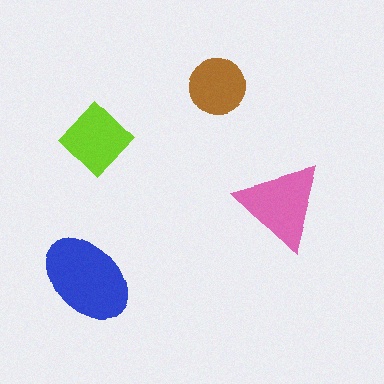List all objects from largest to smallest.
The blue ellipse, the pink triangle, the lime diamond, the brown circle.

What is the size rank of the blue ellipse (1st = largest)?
1st.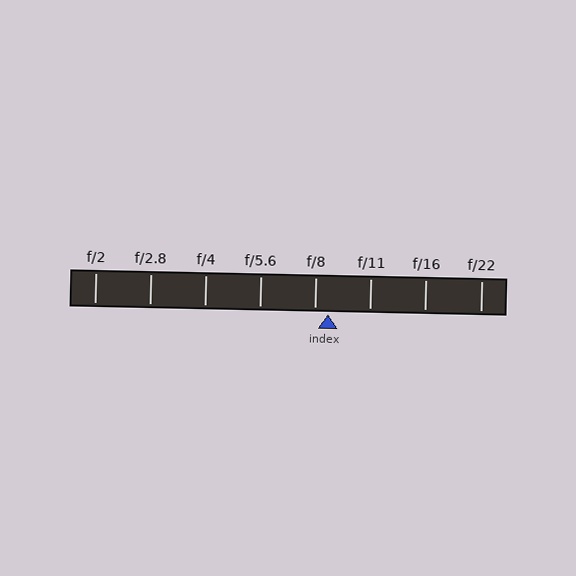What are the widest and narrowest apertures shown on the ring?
The widest aperture shown is f/2 and the narrowest is f/22.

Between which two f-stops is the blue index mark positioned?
The index mark is between f/8 and f/11.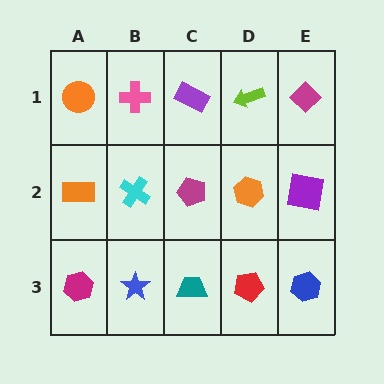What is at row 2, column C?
A magenta pentagon.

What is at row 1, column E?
A magenta diamond.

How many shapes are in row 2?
5 shapes.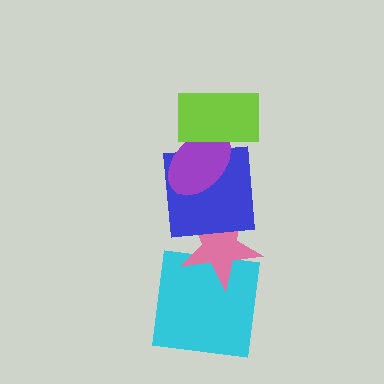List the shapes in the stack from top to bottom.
From top to bottom: the lime rectangle, the purple ellipse, the blue square, the pink star, the cyan square.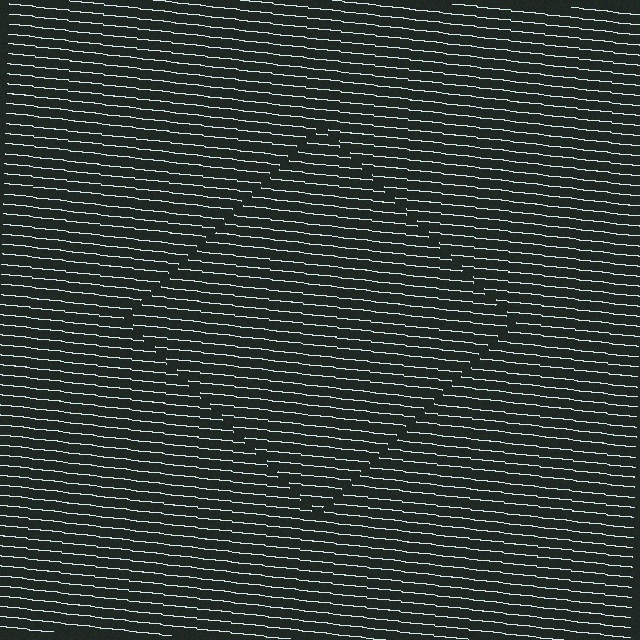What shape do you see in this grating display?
An illusory square. The interior of the shape contains the same grating, shifted by half a period — the contour is defined by the phase discontinuity where line-ends from the inner and outer gratings abut.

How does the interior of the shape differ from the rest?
The interior of the shape contains the same grating, shifted by half a period — the contour is defined by the phase discontinuity where line-ends from the inner and outer gratings abut.